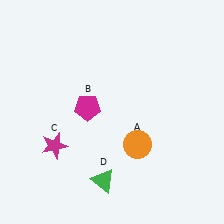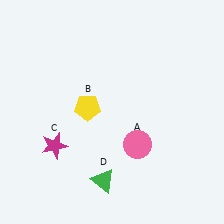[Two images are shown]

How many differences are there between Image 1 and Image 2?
There are 2 differences between the two images.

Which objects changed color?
A changed from orange to pink. B changed from magenta to yellow.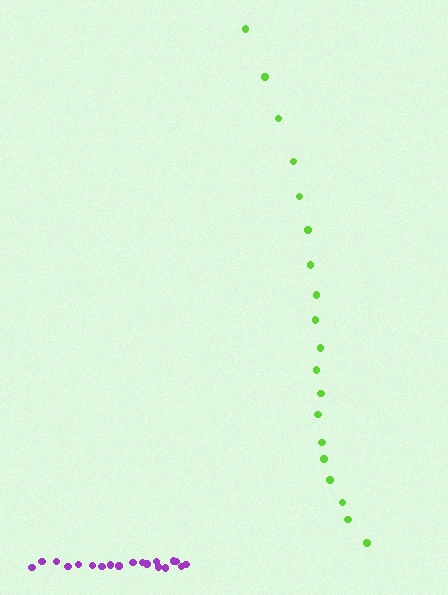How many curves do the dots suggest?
There are 2 distinct paths.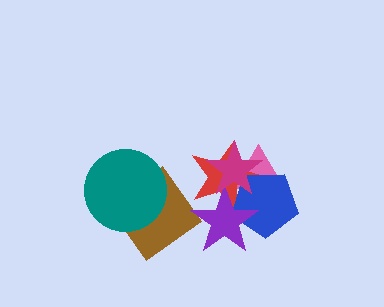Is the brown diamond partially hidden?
Yes, it is partially covered by another shape.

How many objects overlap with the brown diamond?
2 objects overlap with the brown diamond.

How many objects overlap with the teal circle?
1 object overlaps with the teal circle.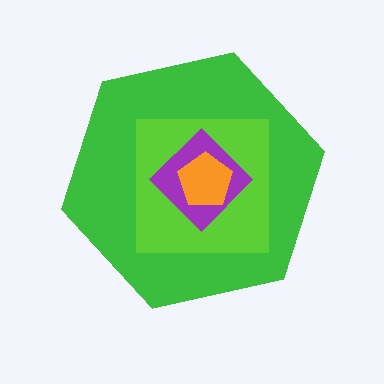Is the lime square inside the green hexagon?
Yes.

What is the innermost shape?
The orange pentagon.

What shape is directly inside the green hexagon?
The lime square.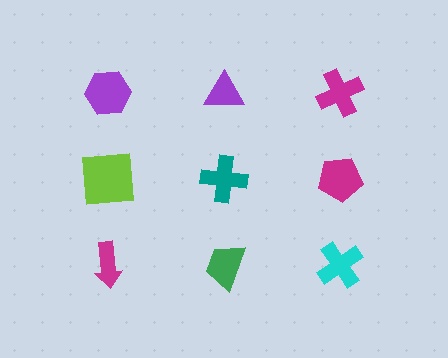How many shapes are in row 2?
3 shapes.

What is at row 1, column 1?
A purple hexagon.